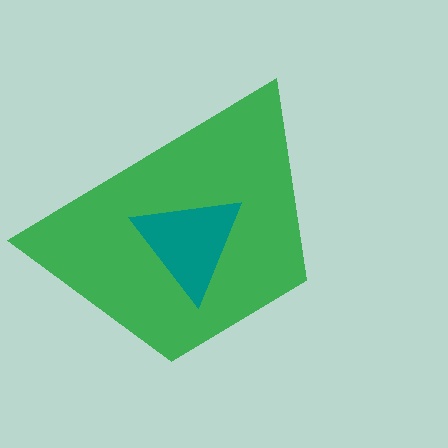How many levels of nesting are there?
2.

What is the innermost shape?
The teal triangle.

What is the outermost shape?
The green trapezoid.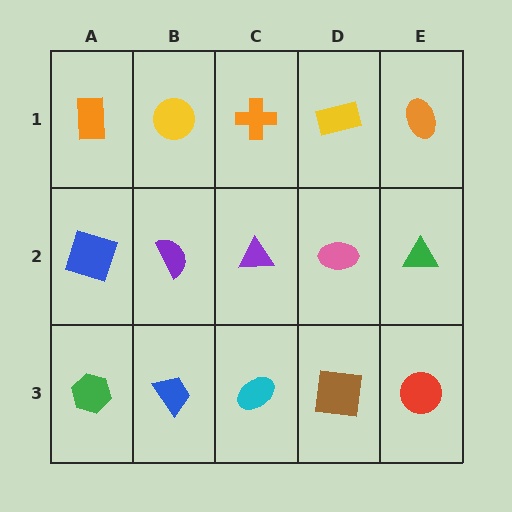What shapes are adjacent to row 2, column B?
A yellow circle (row 1, column B), a blue trapezoid (row 3, column B), a blue square (row 2, column A), a purple triangle (row 2, column C).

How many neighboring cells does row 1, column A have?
2.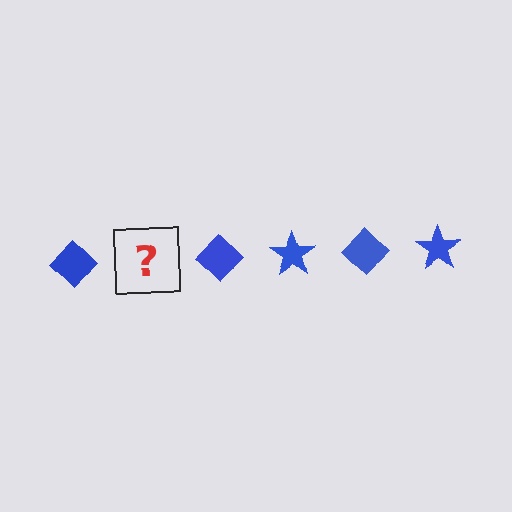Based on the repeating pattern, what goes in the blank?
The blank should be a blue star.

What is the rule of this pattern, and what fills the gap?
The rule is that the pattern cycles through diamond, star shapes in blue. The gap should be filled with a blue star.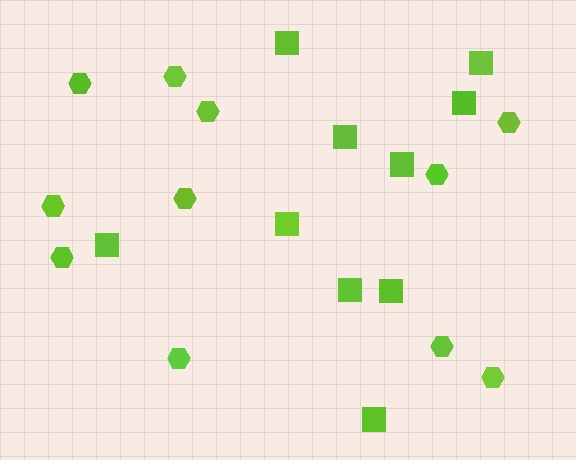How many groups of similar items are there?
There are 2 groups: one group of hexagons (11) and one group of squares (10).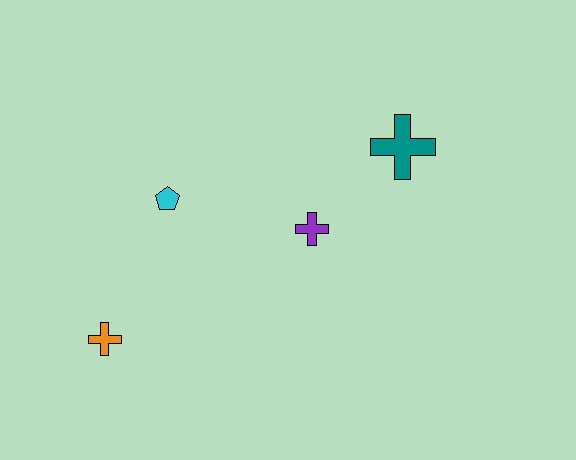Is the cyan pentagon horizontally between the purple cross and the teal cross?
No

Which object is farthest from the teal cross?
The orange cross is farthest from the teal cross.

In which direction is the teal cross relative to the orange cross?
The teal cross is to the right of the orange cross.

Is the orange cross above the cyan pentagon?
No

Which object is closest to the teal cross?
The purple cross is closest to the teal cross.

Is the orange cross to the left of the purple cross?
Yes